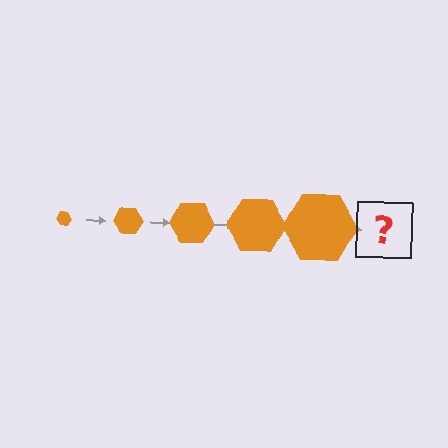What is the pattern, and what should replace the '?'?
The pattern is that the hexagon gets progressively larger each step. The '?' should be an orange hexagon, larger than the previous one.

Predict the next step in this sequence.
The next step is an orange hexagon, larger than the previous one.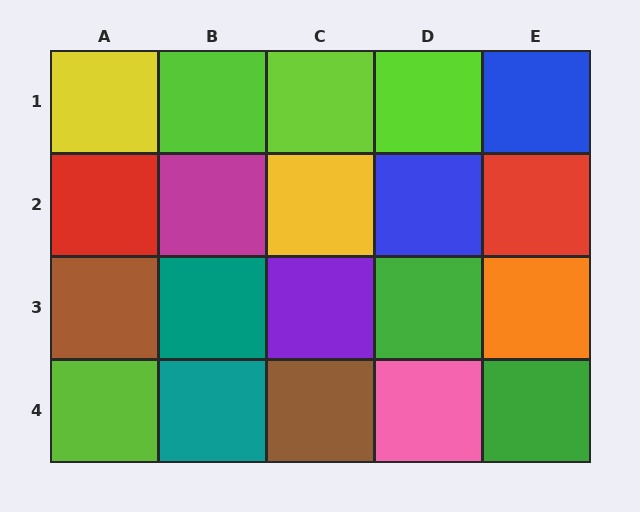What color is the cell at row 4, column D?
Pink.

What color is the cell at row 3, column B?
Teal.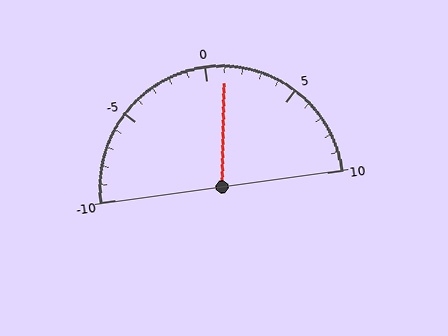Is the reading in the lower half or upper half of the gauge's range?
The reading is in the upper half of the range (-10 to 10).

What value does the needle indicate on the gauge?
The needle indicates approximately 1.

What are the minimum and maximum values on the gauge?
The gauge ranges from -10 to 10.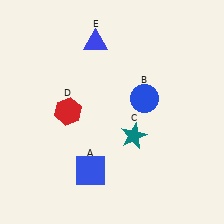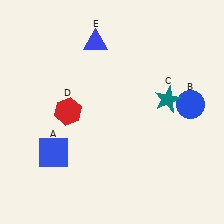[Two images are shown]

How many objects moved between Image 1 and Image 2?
3 objects moved between the two images.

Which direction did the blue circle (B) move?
The blue circle (B) moved right.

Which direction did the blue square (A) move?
The blue square (A) moved left.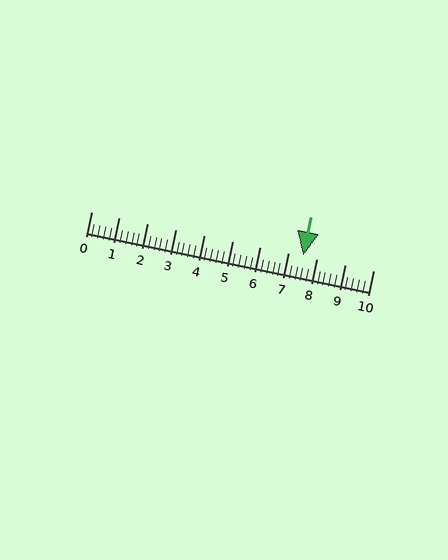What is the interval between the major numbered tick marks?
The major tick marks are spaced 1 units apart.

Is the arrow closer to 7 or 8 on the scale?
The arrow is closer to 8.